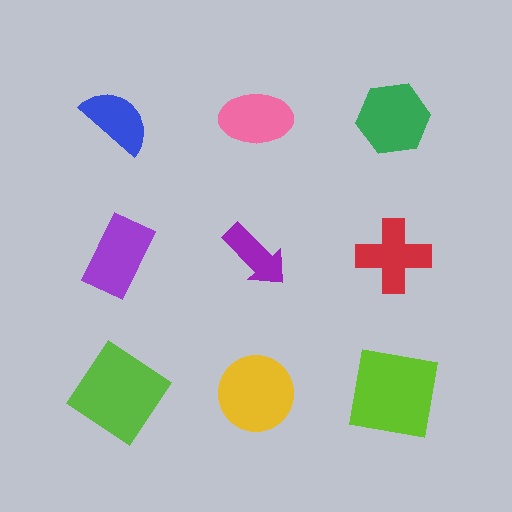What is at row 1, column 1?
A blue semicircle.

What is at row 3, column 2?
A yellow circle.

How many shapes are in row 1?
3 shapes.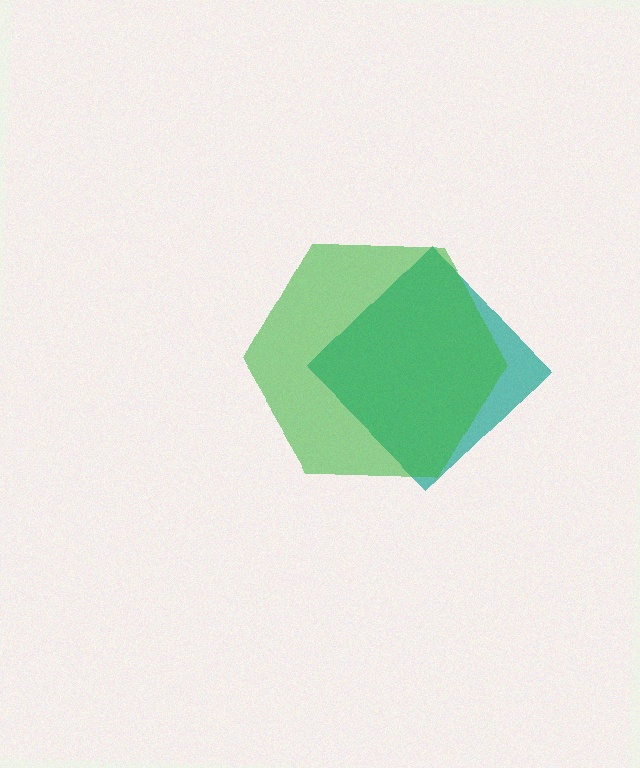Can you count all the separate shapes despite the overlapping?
Yes, there are 2 separate shapes.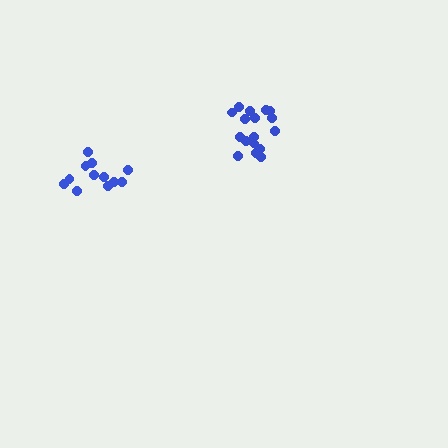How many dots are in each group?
Group 1: 17 dots, Group 2: 12 dots (29 total).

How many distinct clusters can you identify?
There are 2 distinct clusters.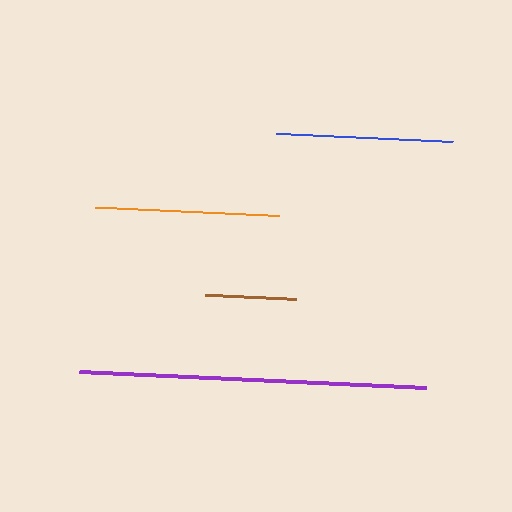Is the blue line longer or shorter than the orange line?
The orange line is longer than the blue line.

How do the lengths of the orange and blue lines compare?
The orange and blue lines are approximately the same length.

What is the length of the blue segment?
The blue segment is approximately 176 pixels long.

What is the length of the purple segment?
The purple segment is approximately 347 pixels long.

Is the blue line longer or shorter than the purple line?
The purple line is longer than the blue line.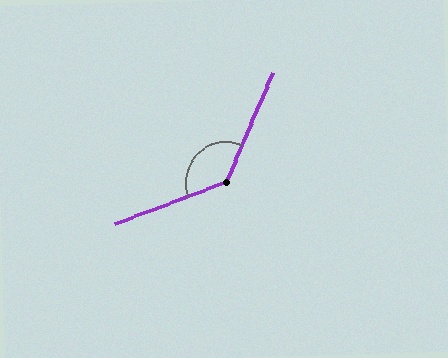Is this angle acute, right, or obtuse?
It is obtuse.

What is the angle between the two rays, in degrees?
Approximately 134 degrees.